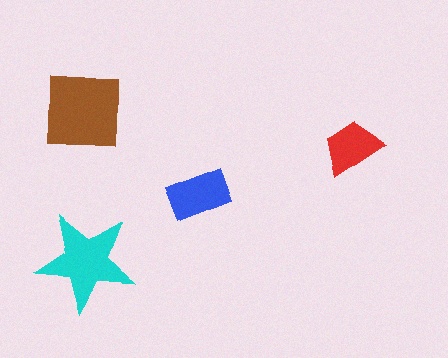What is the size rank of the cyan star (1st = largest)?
2nd.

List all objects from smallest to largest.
The red trapezoid, the blue rectangle, the cyan star, the brown square.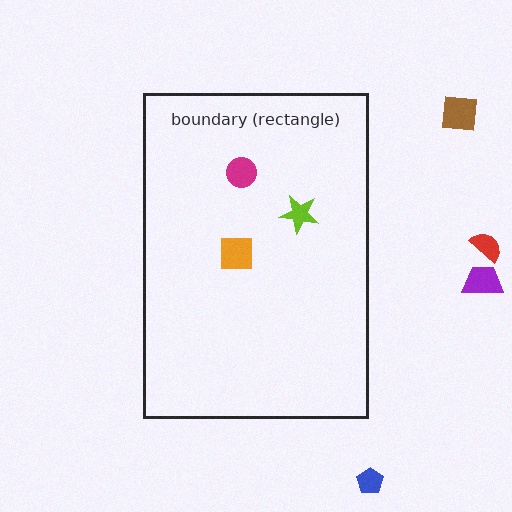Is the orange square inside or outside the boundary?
Inside.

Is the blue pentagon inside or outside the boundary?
Outside.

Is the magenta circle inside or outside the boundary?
Inside.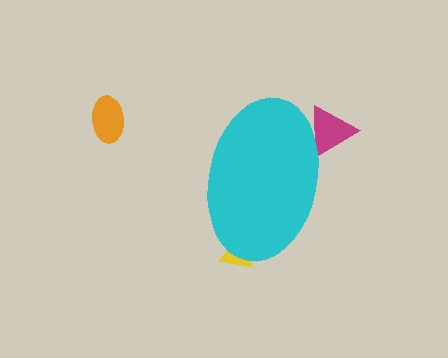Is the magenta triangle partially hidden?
Yes, the magenta triangle is partially hidden behind the cyan ellipse.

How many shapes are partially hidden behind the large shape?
2 shapes are partially hidden.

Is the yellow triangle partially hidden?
Yes, the yellow triangle is partially hidden behind the cyan ellipse.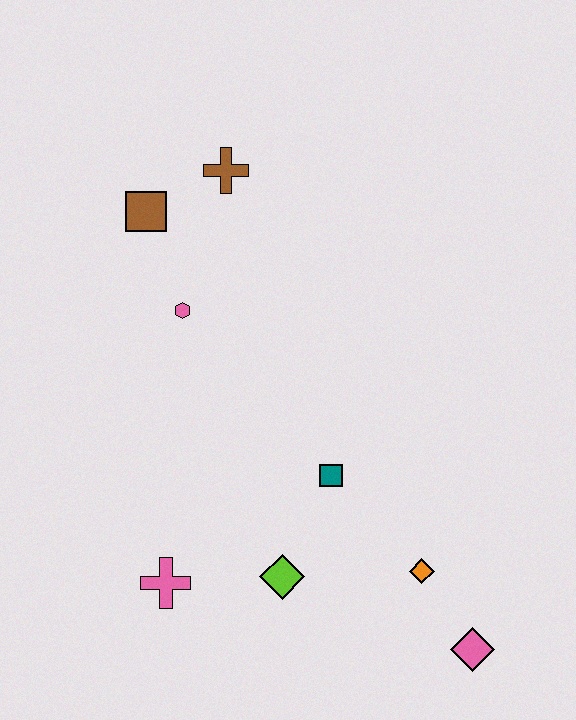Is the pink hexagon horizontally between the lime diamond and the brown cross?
No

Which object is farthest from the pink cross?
The brown cross is farthest from the pink cross.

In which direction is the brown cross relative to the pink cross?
The brown cross is above the pink cross.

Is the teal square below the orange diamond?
No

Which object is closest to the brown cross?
The brown square is closest to the brown cross.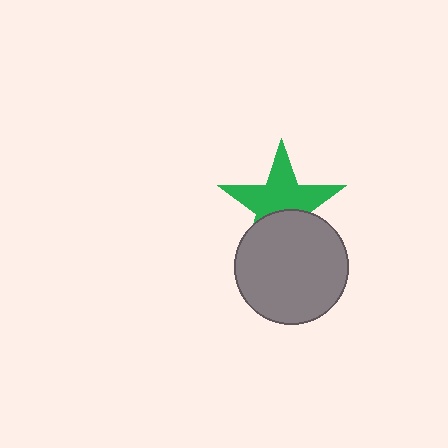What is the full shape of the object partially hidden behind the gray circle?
The partially hidden object is a green star.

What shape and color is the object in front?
The object in front is a gray circle.